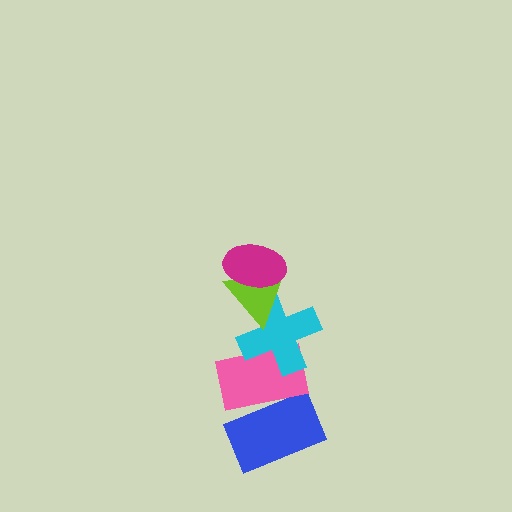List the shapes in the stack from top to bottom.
From top to bottom: the magenta ellipse, the lime triangle, the cyan cross, the pink rectangle, the blue rectangle.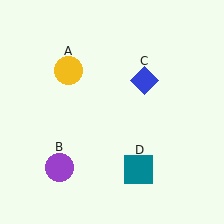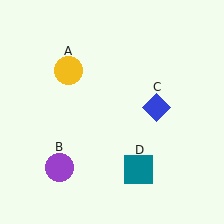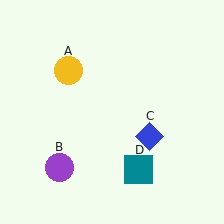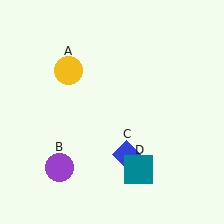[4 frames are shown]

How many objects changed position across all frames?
1 object changed position: blue diamond (object C).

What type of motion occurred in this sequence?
The blue diamond (object C) rotated clockwise around the center of the scene.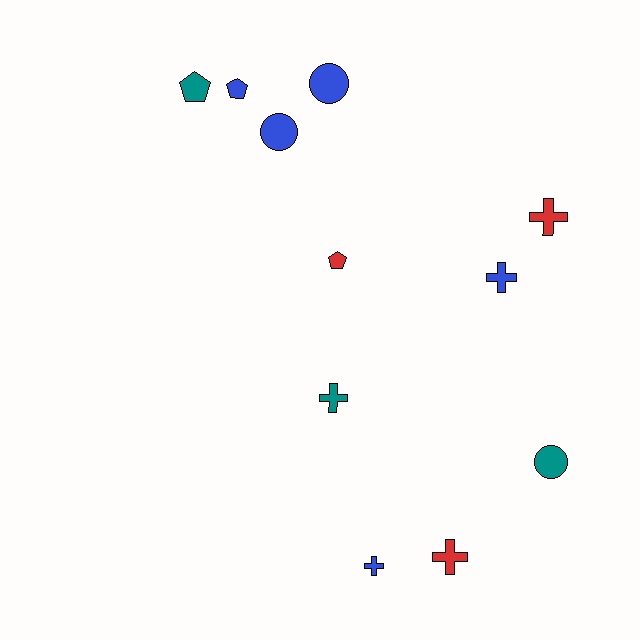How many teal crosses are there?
There is 1 teal cross.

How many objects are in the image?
There are 11 objects.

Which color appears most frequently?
Blue, with 5 objects.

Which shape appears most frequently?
Cross, with 5 objects.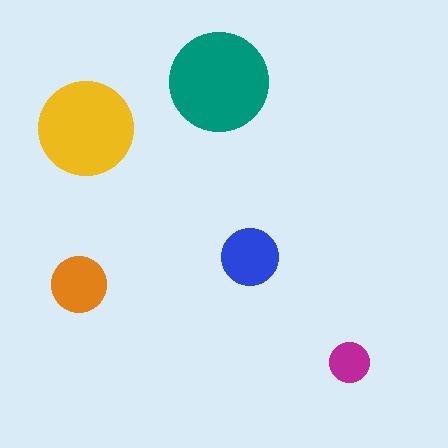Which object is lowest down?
The magenta circle is bottommost.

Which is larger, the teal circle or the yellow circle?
The teal one.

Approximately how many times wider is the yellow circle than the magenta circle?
About 2.5 times wider.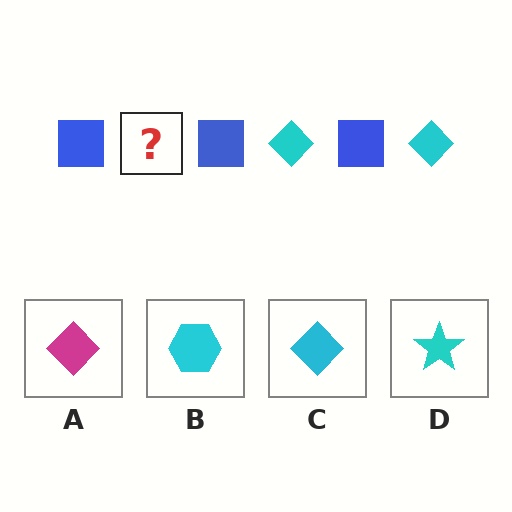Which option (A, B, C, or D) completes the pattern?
C.